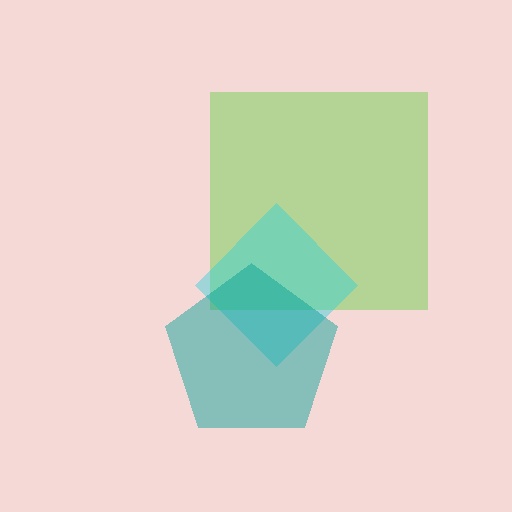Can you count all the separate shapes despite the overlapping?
Yes, there are 3 separate shapes.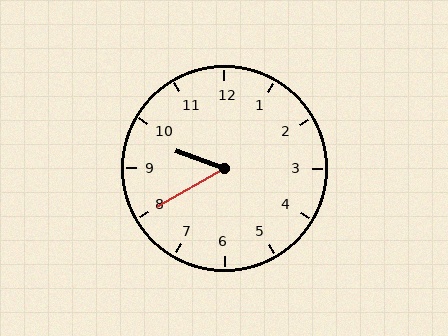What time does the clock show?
9:40.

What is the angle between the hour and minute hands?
Approximately 50 degrees.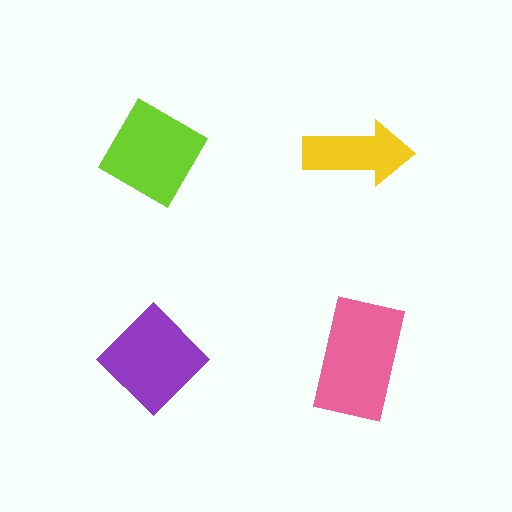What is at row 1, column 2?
A yellow arrow.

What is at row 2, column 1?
A purple diamond.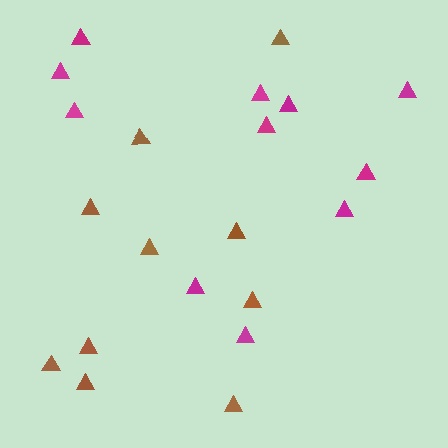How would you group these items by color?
There are 2 groups: one group of brown triangles (10) and one group of magenta triangles (11).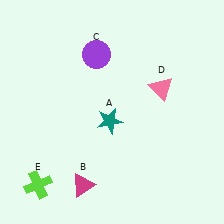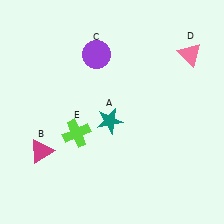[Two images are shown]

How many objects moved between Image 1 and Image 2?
3 objects moved between the two images.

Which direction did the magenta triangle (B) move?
The magenta triangle (B) moved left.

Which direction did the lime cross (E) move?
The lime cross (E) moved up.